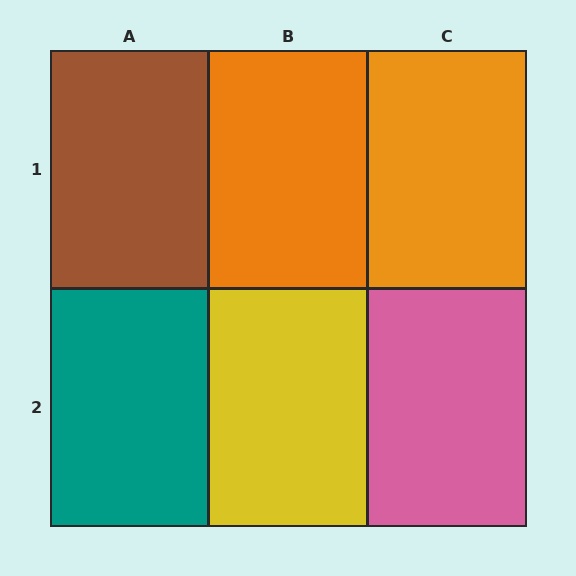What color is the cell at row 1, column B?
Orange.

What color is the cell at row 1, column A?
Brown.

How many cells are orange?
2 cells are orange.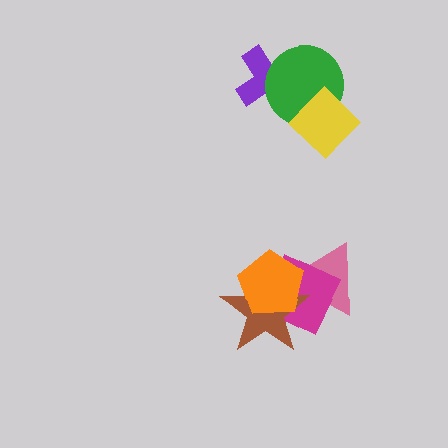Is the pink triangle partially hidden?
Yes, it is partially covered by another shape.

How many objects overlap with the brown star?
3 objects overlap with the brown star.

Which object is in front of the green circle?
The yellow diamond is in front of the green circle.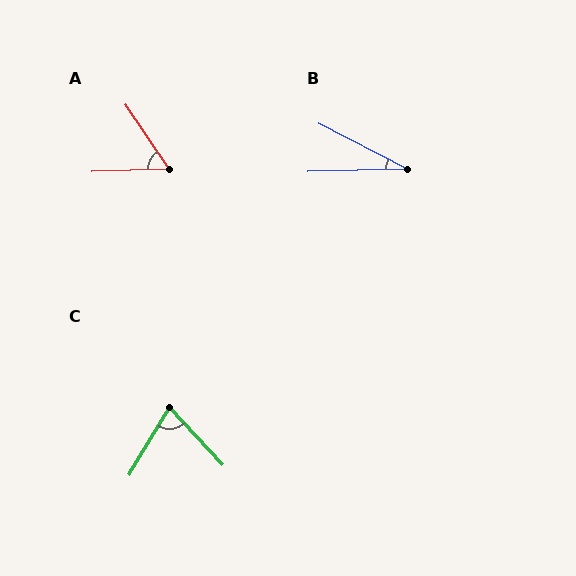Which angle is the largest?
C, at approximately 74 degrees.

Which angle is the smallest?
B, at approximately 29 degrees.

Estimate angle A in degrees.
Approximately 58 degrees.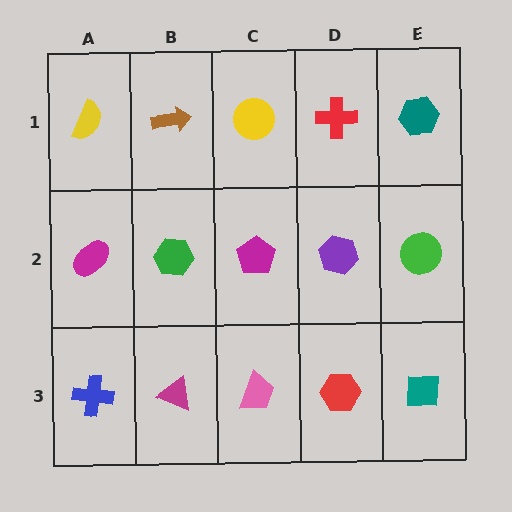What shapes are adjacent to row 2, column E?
A teal hexagon (row 1, column E), a teal square (row 3, column E), a purple hexagon (row 2, column D).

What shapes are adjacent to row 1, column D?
A purple hexagon (row 2, column D), a yellow circle (row 1, column C), a teal hexagon (row 1, column E).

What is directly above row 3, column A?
A magenta ellipse.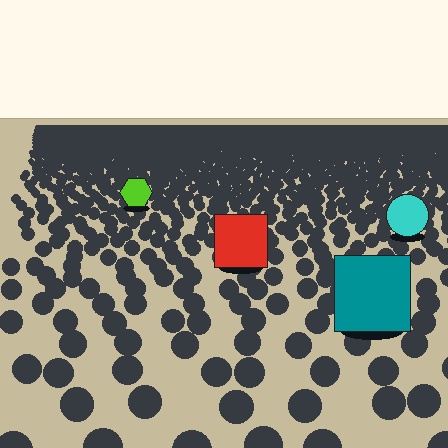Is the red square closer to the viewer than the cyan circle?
Yes. The red square is closer — you can tell from the texture gradient: the ground texture is coarser near it.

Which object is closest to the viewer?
The teal square is closest. The texture marks near it are larger and more spread out.